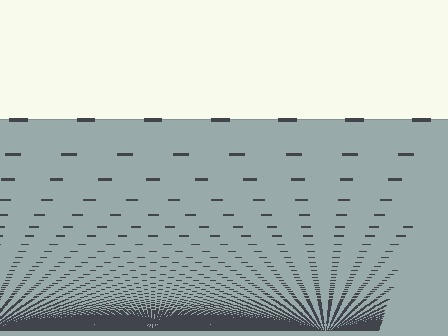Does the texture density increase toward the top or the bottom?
Density increases toward the bottom.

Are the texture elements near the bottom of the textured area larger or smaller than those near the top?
Smaller. The gradient is inverted — elements near the bottom are smaller and denser.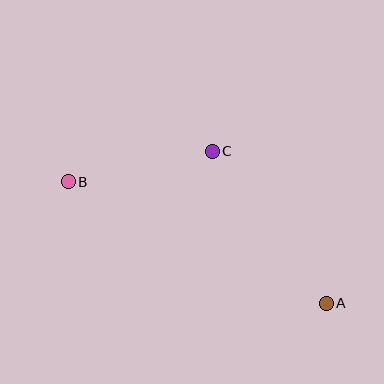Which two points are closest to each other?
Points B and C are closest to each other.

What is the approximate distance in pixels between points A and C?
The distance between A and C is approximately 190 pixels.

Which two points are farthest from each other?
Points A and B are farthest from each other.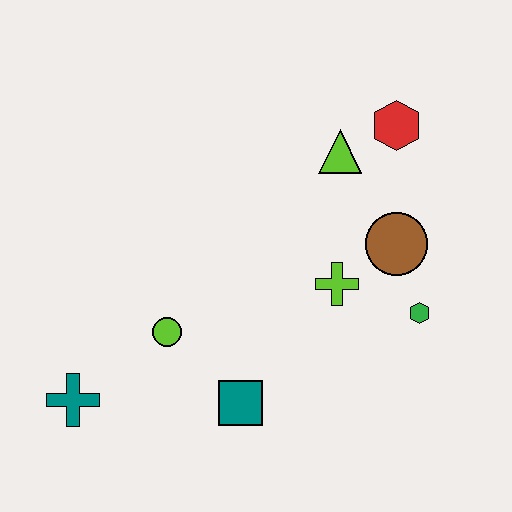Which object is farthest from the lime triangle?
The teal cross is farthest from the lime triangle.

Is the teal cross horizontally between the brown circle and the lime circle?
No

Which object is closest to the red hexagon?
The lime triangle is closest to the red hexagon.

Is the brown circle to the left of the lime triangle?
No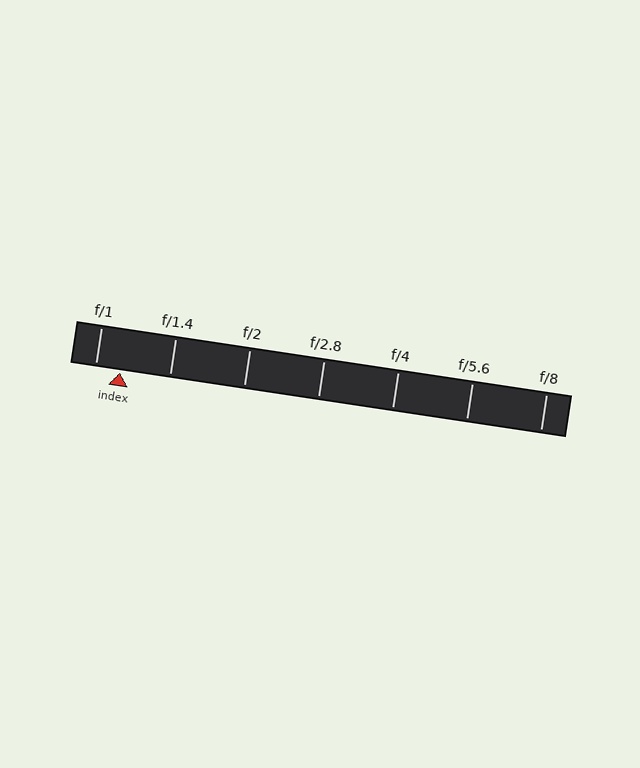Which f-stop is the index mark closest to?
The index mark is closest to f/1.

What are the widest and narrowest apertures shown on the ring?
The widest aperture shown is f/1 and the narrowest is f/8.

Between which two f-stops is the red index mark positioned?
The index mark is between f/1 and f/1.4.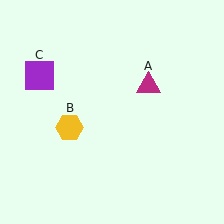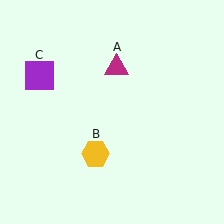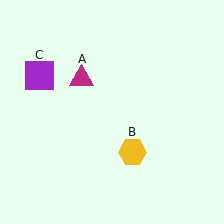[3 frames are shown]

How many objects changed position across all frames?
2 objects changed position: magenta triangle (object A), yellow hexagon (object B).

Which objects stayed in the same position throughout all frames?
Purple square (object C) remained stationary.